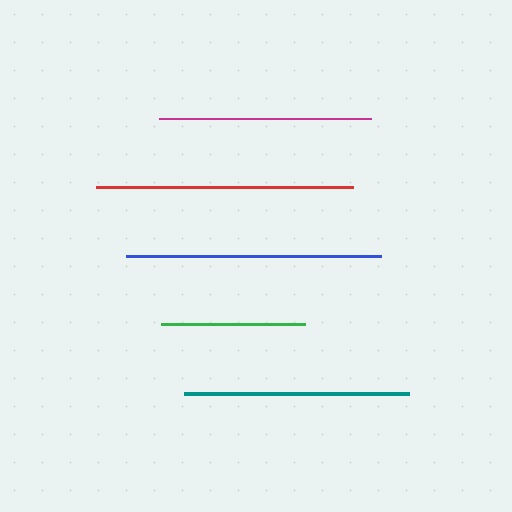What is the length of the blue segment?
The blue segment is approximately 255 pixels long.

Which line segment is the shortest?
The green line is the shortest at approximately 144 pixels.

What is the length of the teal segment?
The teal segment is approximately 225 pixels long.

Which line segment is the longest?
The red line is the longest at approximately 257 pixels.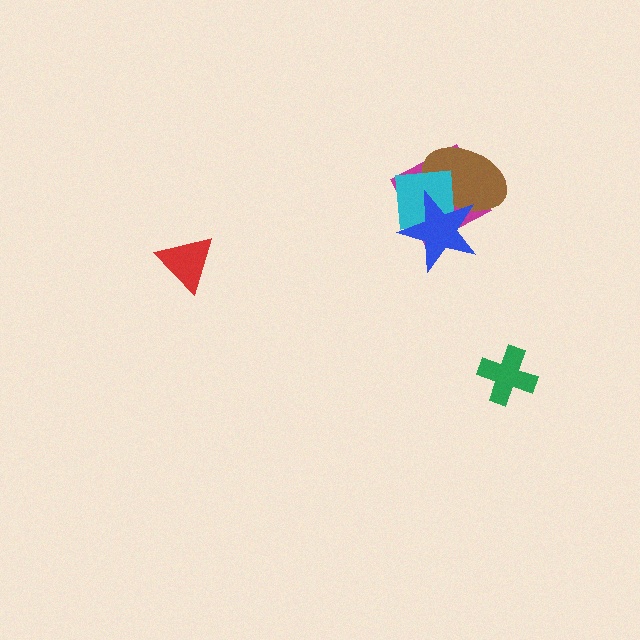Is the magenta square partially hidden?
Yes, it is partially covered by another shape.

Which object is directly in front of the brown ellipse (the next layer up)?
The cyan square is directly in front of the brown ellipse.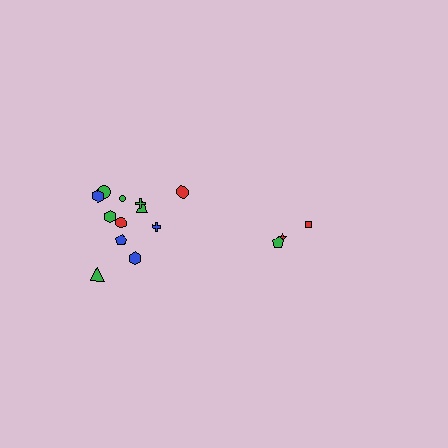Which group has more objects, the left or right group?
The left group.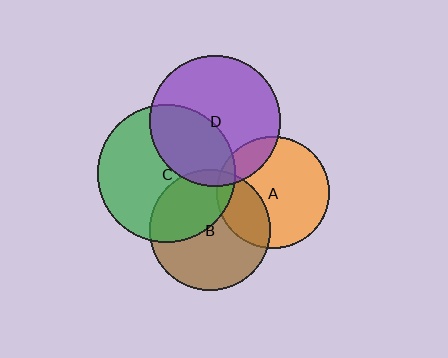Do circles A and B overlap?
Yes.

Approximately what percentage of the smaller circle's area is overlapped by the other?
Approximately 30%.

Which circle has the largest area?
Circle C (green).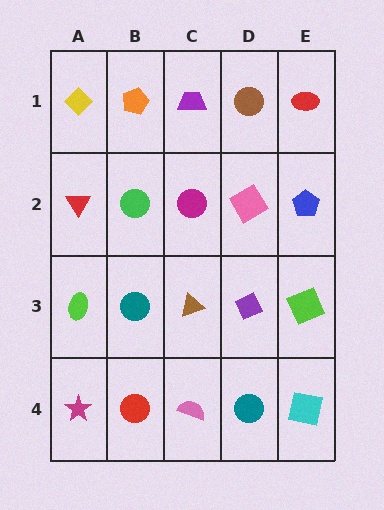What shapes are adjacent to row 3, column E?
A blue pentagon (row 2, column E), a cyan square (row 4, column E), a purple diamond (row 3, column D).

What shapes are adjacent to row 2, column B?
An orange pentagon (row 1, column B), a teal circle (row 3, column B), a red triangle (row 2, column A), a magenta circle (row 2, column C).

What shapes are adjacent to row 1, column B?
A green circle (row 2, column B), a yellow diamond (row 1, column A), a purple trapezoid (row 1, column C).